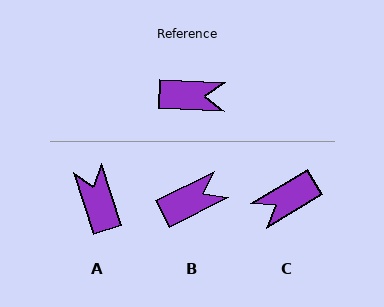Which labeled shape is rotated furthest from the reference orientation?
C, about 146 degrees away.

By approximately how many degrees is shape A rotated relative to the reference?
Approximately 111 degrees counter-clockwise.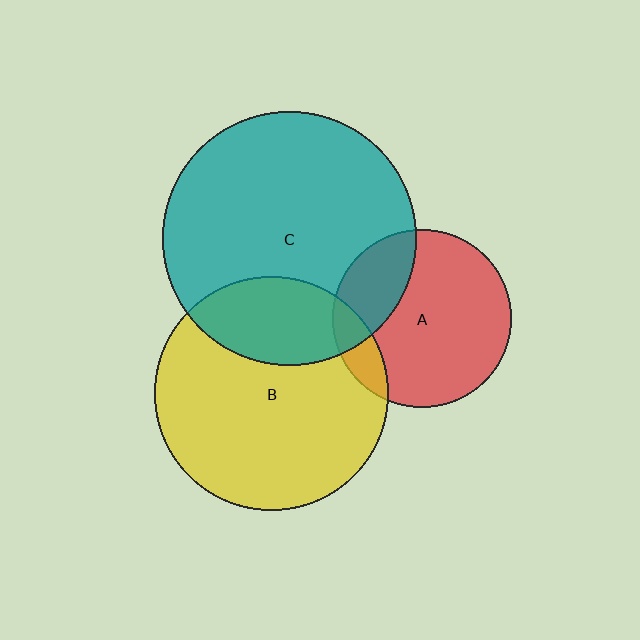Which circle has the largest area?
Circle C (teal).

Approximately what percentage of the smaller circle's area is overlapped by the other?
Approximately 25%.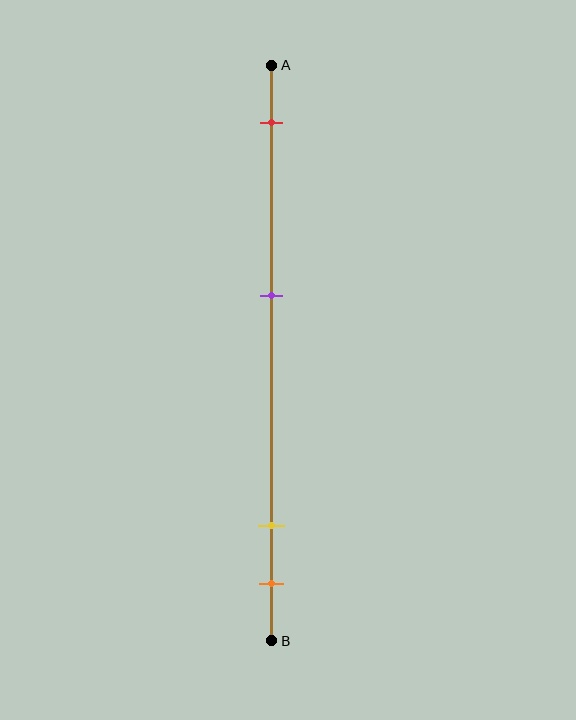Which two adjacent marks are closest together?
The yellow and orange marks are the closest adjacent pair.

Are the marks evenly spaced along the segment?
No, the marks are not evenly spaced.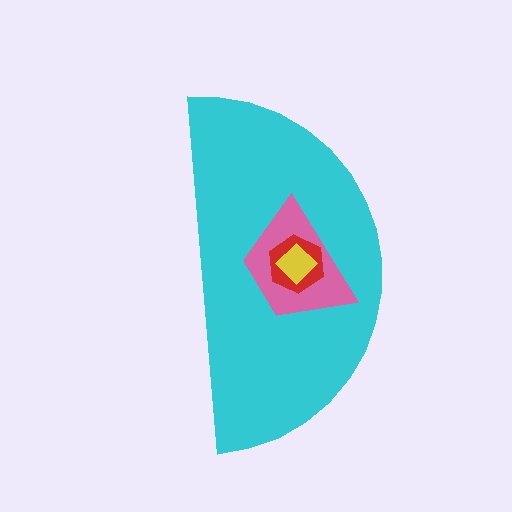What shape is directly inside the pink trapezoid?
The red hexagon.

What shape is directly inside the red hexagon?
The yellow diamond.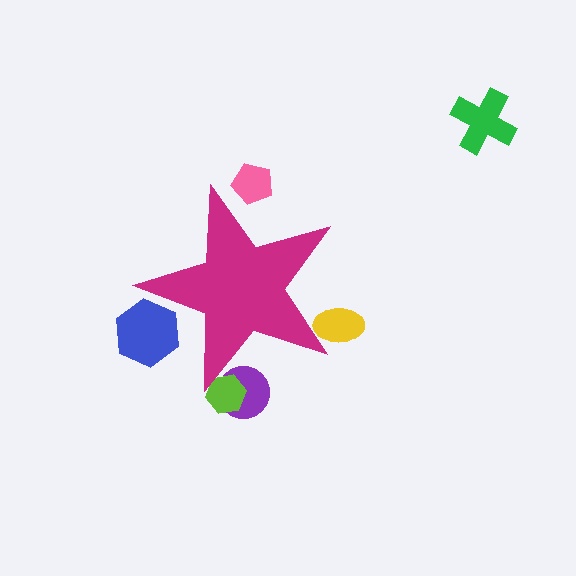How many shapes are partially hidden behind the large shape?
5 shapes are partially hidden.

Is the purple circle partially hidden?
Yes, the purple circle is partially hidden behind the magenta star.